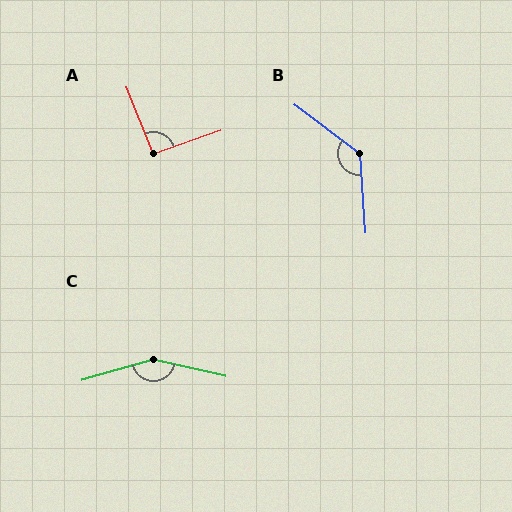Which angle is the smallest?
A, at approximately 93 degrees.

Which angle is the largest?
C, at approximately 151 degrees.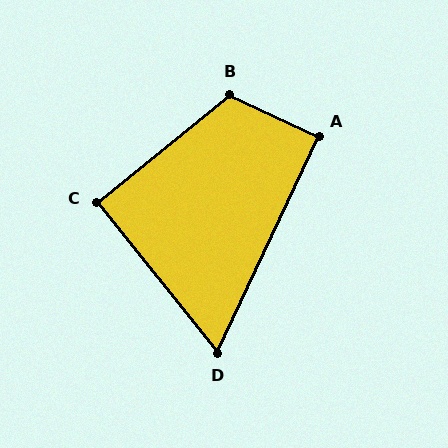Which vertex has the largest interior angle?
B, at approximately 116 degrees.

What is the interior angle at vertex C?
Approximately 90 degrees (approximately right).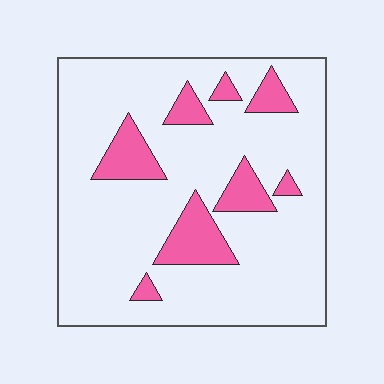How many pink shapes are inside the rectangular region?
8.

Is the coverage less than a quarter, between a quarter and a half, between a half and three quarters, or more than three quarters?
Less than a quarter.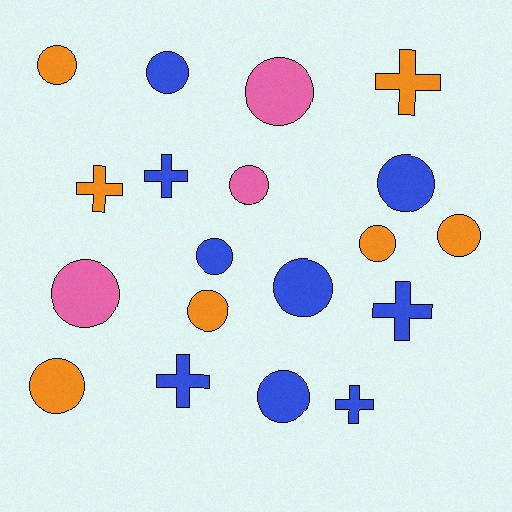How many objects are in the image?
There are 19 objects.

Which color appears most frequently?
Blue, with 9 objects.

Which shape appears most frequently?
Circle, with 13 objects.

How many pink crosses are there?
There are no pink crosses.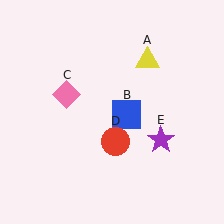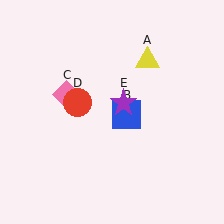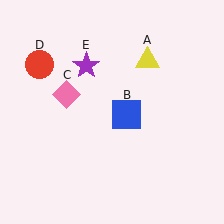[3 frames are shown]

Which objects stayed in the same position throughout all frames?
Yellow triangle (object A) and blue square (object B) and pink diamond (object C) remained stationary.